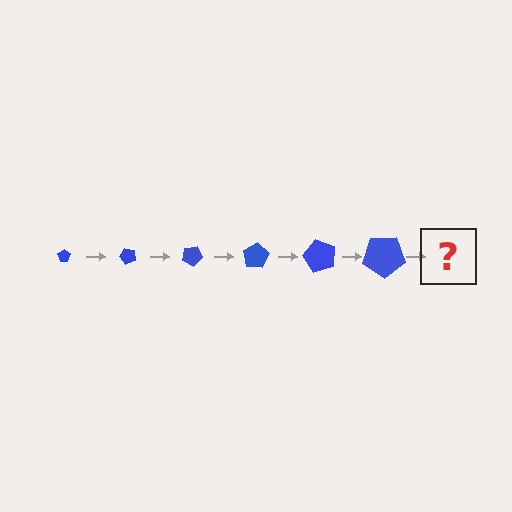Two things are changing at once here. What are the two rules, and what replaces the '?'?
The two rules are that the pentagon grows larger each step and it rotates 50 degrees each step. The '?' should be a pentagon, larger than the previous one and rotated 300 degrees from the start.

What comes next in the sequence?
The next element should be a pentagon, larger than the previous one and rotated 300 degrees from the start.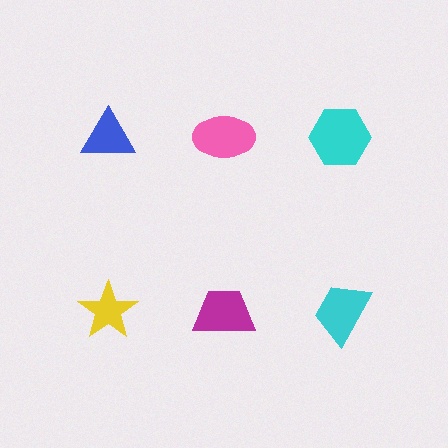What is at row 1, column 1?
A blue triangle.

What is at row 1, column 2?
A pink ellipse.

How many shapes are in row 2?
3 shapes.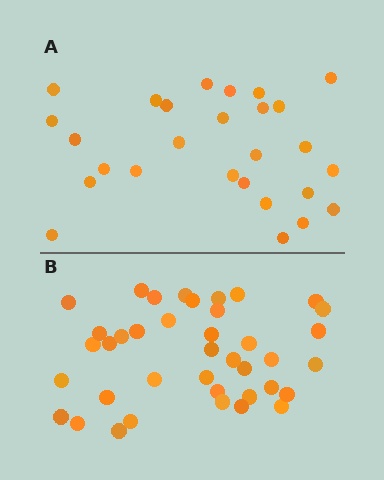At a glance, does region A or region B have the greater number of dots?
Region B (the bottom region) has more dots.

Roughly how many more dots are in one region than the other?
Region B has roughly 12 or so more dots than region A.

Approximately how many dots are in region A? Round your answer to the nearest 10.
About 30 dots. (The exact count is 27, which rounds to 30.)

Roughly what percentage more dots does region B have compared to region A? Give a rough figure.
About 45% more.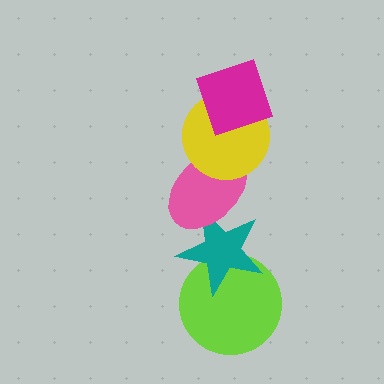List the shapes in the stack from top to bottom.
From top to bottom: the magenta diamond, the yellow circle, the pink ellipse, the teal star, the lime circle.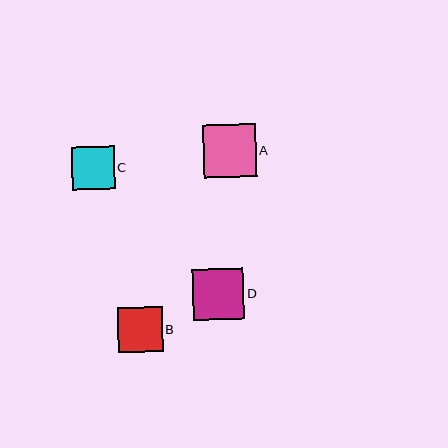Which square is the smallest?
Square C is the smallest with a size of approximately 43 pixels.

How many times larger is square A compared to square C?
Square A is approximately 1.2 times the size of square C.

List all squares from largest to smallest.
From largest to smallest: A, D, B, C.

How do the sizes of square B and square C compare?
Square B and square C are approximately the same size.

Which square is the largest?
Square A is the largest with a size of approximately 53 pixels.